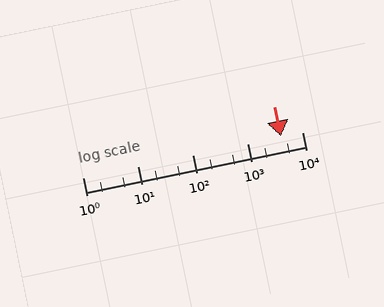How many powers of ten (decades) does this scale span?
The scale spans 4 decades, from 1 to 10000.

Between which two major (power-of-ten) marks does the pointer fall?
The pointer is between 1000 and 10000.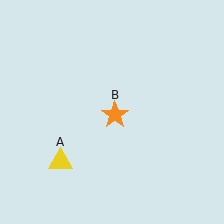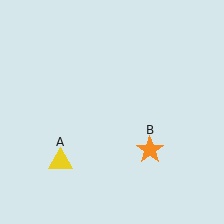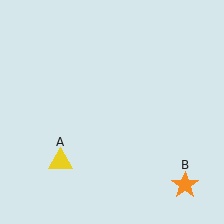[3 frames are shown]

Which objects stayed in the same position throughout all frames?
Yellow triangle (object A) remained stationary.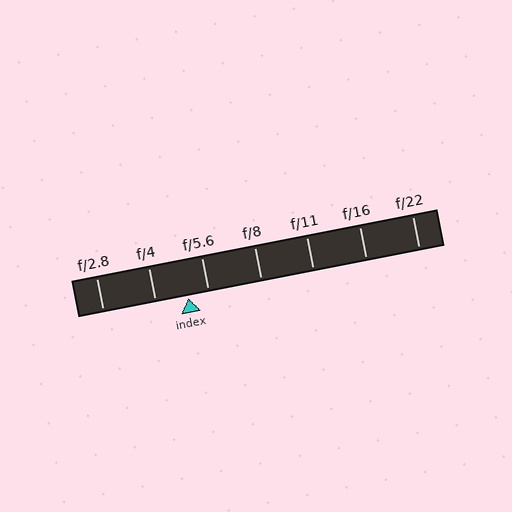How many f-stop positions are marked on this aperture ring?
There are 7 f-stop positions marked.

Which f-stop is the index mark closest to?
The index mark is closest to f/5.6.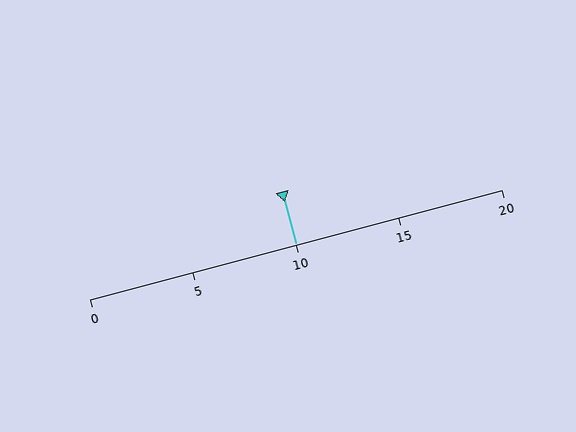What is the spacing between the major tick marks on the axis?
The major ticks are spaced 5 apart.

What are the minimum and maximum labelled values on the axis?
The axis runs from 0 to 20.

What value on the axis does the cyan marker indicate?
The marker indicates approximately 10.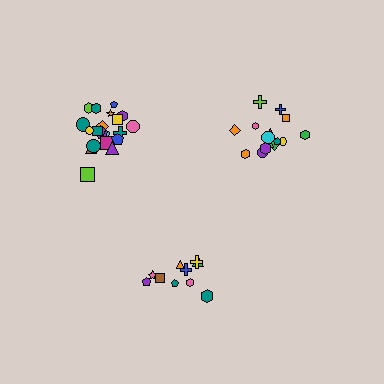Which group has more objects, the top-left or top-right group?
The top-left group.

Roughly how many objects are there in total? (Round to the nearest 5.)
Roughly 45 objects in total.